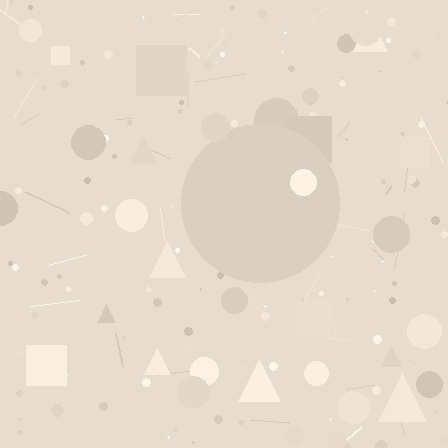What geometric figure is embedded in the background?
A circle is embedded in the background.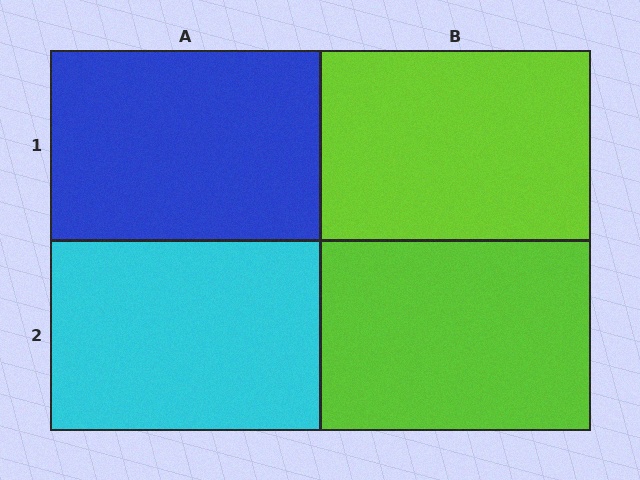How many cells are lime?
2 cells are lime.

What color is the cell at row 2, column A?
Cyan.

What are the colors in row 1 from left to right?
Blue, lime.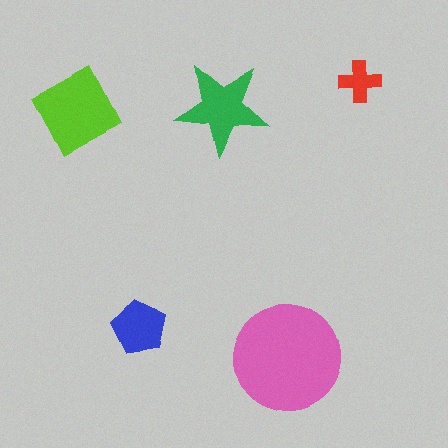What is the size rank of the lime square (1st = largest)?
2nd.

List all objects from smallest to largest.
The red cross, the blue pentagon, the green star, the lime square, the pink circle.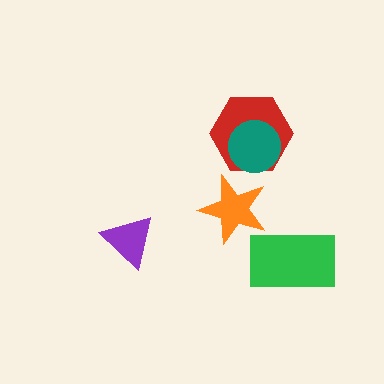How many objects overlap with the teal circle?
1 object overlaps with the teal circle.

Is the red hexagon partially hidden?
Yes, it is partially covered by another shape.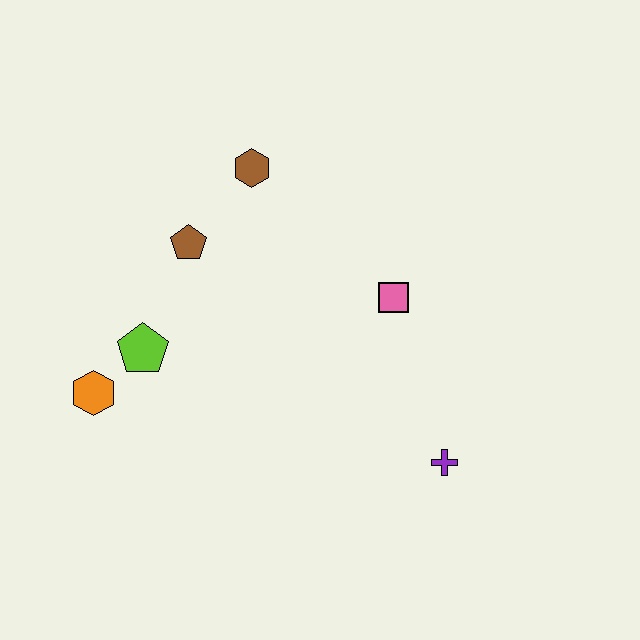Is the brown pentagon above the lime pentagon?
Yes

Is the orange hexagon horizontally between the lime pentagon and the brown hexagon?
No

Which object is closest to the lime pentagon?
The orange hexagon is closest to the lime pentagon.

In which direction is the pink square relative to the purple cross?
The pink square is above the purple cross.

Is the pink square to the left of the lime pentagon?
No